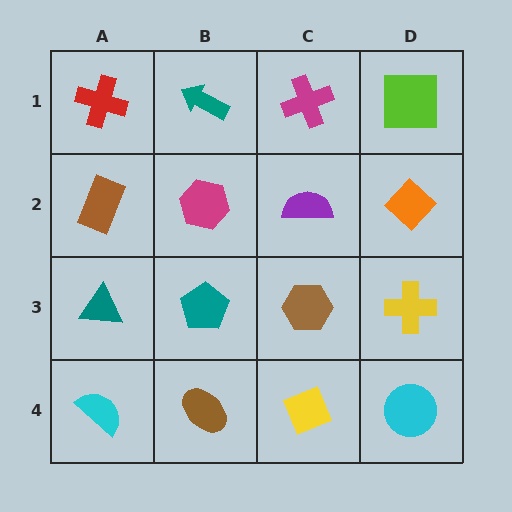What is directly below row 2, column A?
A teal triangle.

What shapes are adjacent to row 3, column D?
An orange diamond (row 2, column D), a cyan circle (row 4, column D), a brown hexagon (row 3, column C).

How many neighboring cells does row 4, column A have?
2.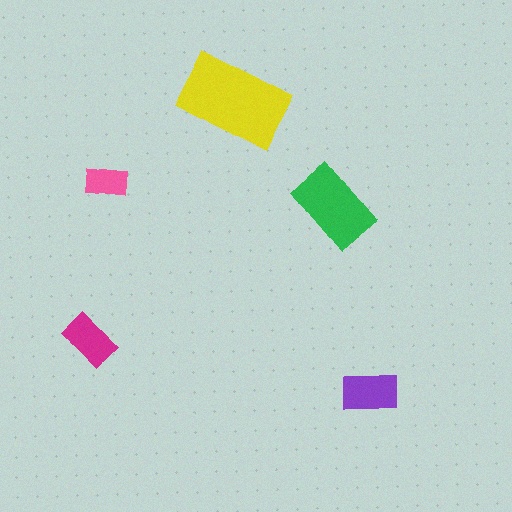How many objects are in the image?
There are 5 objects in the image.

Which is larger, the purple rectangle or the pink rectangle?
The purple one.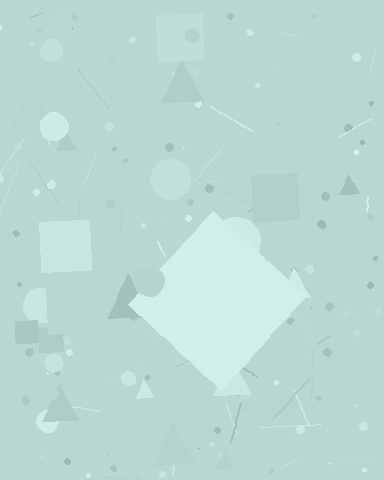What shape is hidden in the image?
A diamond is hidden in the image.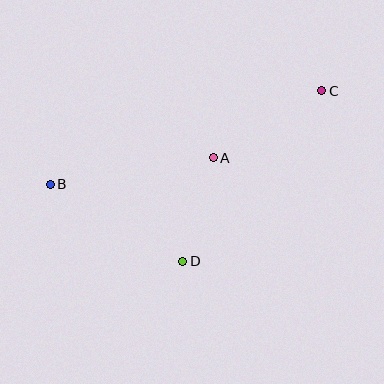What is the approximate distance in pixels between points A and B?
The distance between A and B is approximately 165 pixels.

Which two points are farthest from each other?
Points B and C are farthest from each other.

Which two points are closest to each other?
Points A and D are closest to each other.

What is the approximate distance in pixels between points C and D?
The distance between C and D is approximately 220 pixels.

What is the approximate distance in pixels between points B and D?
The distance between B and D is approximately 153 pixels.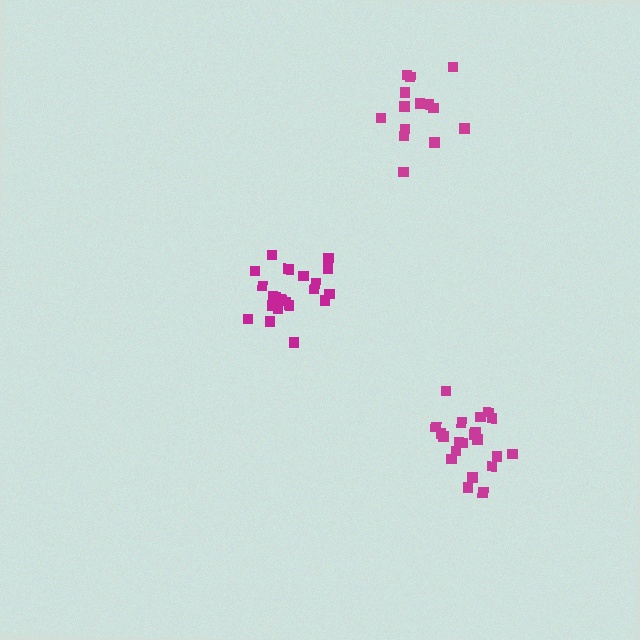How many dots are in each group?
Group 1: 15 dots, Group 2: 21 dots, Group 3: 21 dots (57 total).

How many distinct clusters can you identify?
There are 3 distinct clusters.